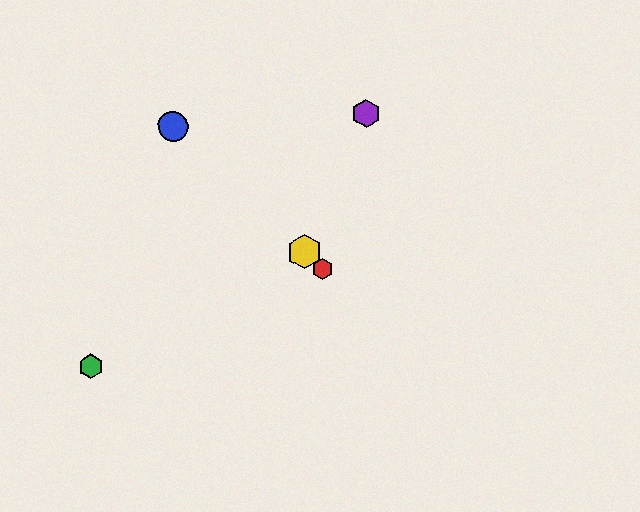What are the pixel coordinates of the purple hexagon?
The purple hexagon is at (366, 114).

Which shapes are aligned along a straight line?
The red hexagon, the blue circle, the yellow hexagon are aligned along a straight line.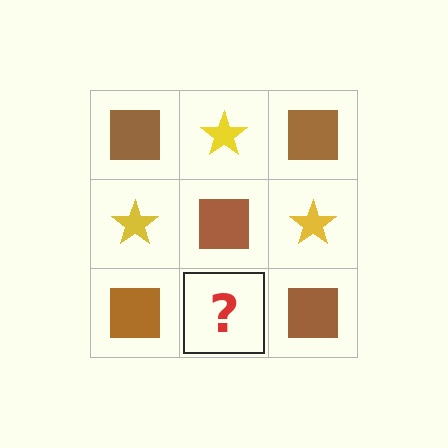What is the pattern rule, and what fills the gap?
The rule is that it alternates brown square and yellow star in a checkerboard pattern. The gap should be filled with a yellow star.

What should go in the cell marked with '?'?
The missing cell should contain a yellow star.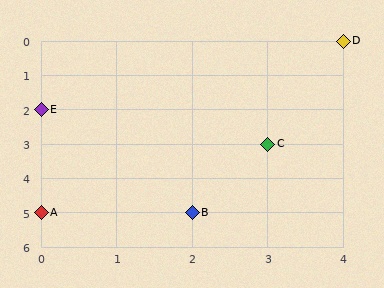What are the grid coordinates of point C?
Point C is at grid coordinates (3, 3).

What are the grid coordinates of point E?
Point E is at grid coordinates (0, 2).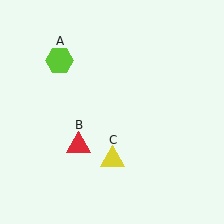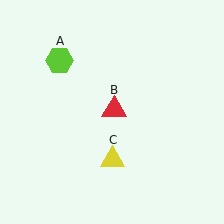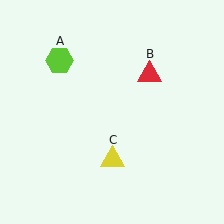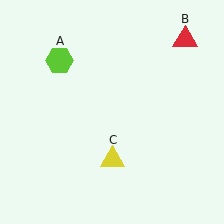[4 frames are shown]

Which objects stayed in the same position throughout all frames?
Lime hexagon (object A) and yellow triangle (object C) remained stationary.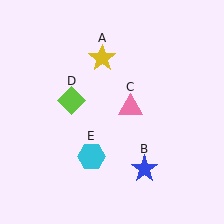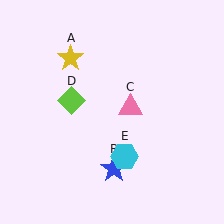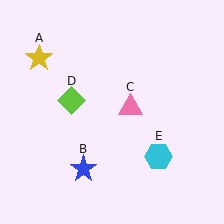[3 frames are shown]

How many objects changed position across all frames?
3 objects changed position: yellow star (object A), blue star (object B), cyan hexagon (object E).